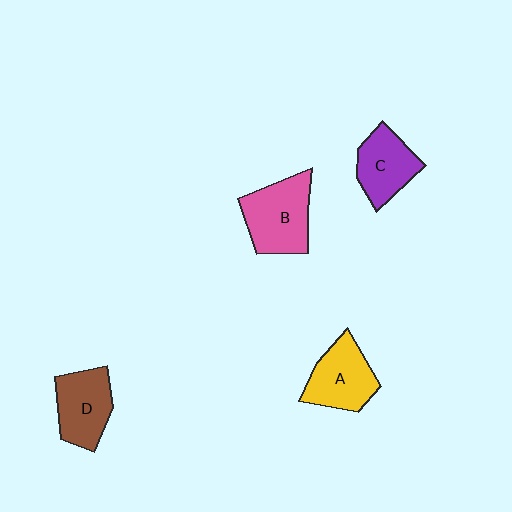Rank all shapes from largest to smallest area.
From largest to smallest: B (pink), A (yellow), D (brown), C (purple).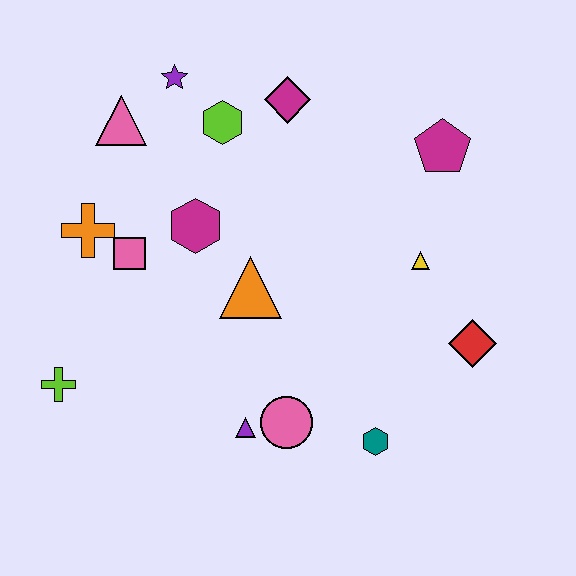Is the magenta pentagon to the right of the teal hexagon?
Yes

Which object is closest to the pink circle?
The purple triangle is closest to the pink circle.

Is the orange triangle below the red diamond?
No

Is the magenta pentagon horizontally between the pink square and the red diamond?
Yes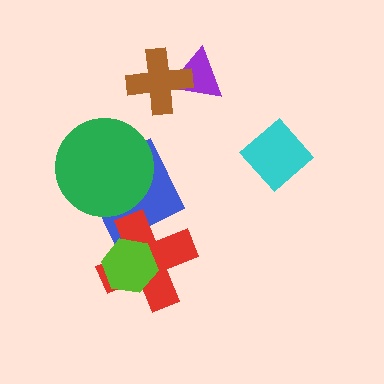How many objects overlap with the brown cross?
1 object overlaps with the brown cross.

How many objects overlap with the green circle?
1 object overlaps with the green circle.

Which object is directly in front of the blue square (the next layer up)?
The red cross is directly in front of the blue square.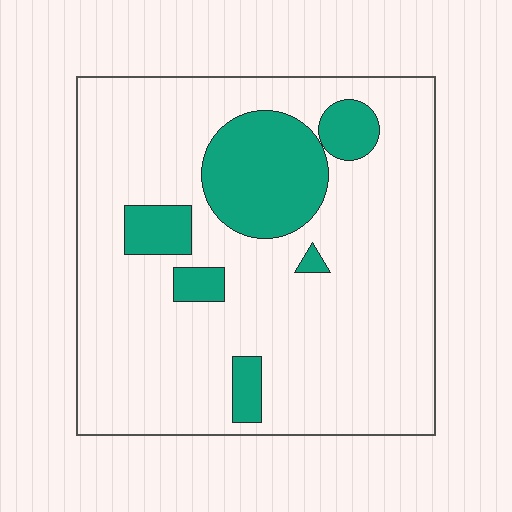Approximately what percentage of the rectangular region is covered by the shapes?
Approximately 20%.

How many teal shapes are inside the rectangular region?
6.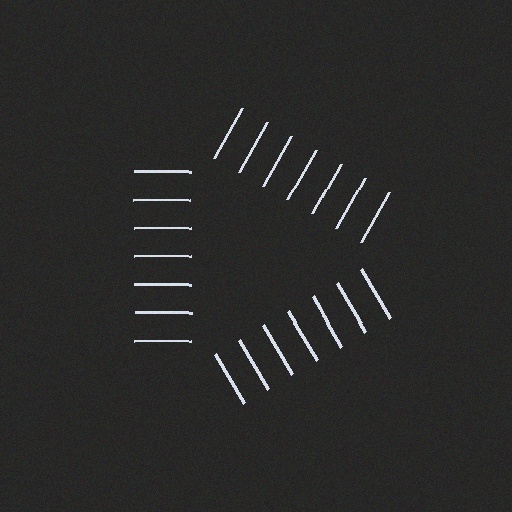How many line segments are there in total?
21 — 7 along each of the 3 edges.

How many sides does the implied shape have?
3 sides — the line-ends trace a triangle.